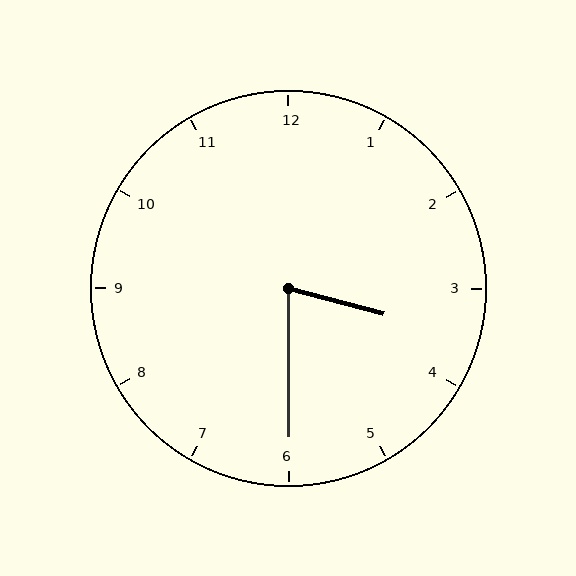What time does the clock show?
3:30.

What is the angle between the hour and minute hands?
Approximately 75 degrees.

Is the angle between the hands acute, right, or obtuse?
It is acute.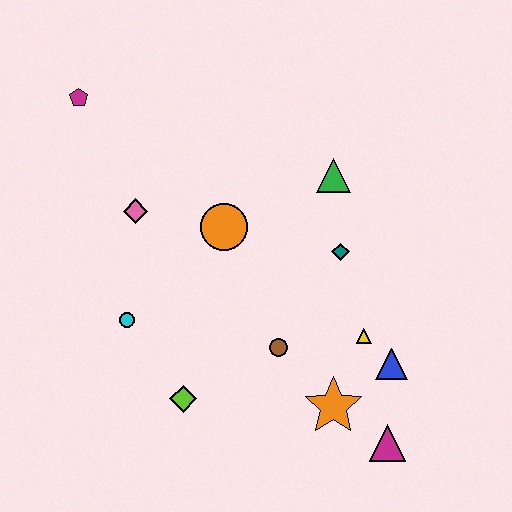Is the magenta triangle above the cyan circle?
No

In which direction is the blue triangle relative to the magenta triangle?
The blue triangle is above the magenta triangle.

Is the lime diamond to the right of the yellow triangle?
No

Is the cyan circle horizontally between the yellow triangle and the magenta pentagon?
Yes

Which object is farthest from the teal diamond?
The magenta pentagon is farthest from the teal diamond.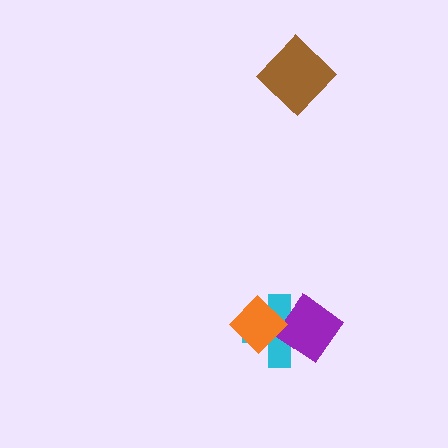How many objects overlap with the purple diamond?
2 objects overlap with the purple diamond.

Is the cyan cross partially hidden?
Yes, it is partially covered by another shape.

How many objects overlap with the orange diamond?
2 objects overlap with the orange diamond.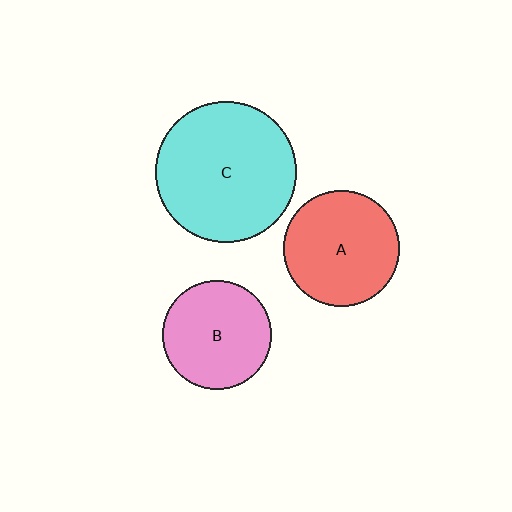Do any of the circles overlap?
No, none of the circles overlap.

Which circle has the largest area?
Circle C (cyan).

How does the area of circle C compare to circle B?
Approximately 1.7 times.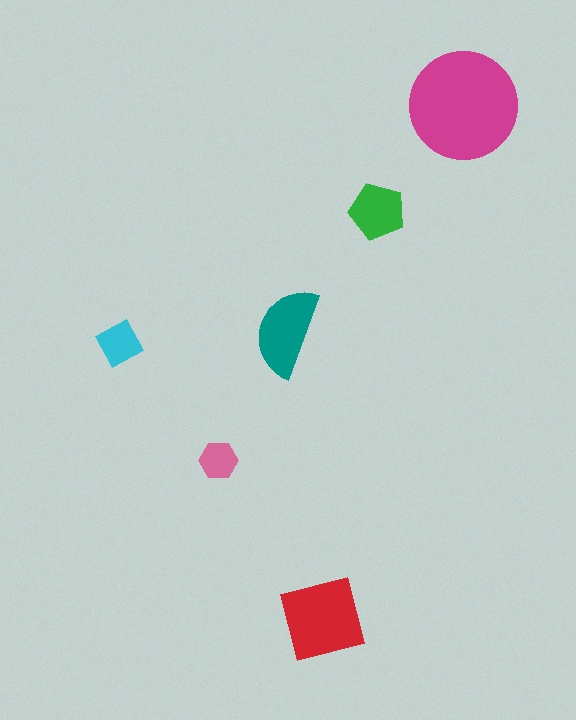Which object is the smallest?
The pink hexagon.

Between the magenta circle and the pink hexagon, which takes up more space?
The magenta circle.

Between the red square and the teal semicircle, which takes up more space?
The red square.